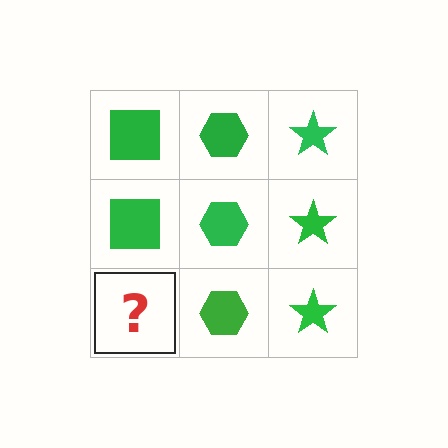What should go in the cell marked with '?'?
The missing cell should contain a green square.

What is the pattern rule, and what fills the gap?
The rule is that each column has a consistent shape. The gap should be filled with a green square.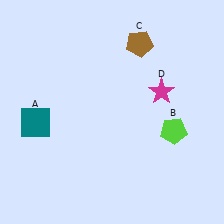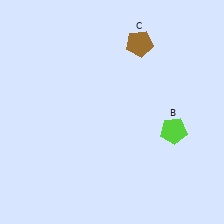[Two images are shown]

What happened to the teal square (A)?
The teal square (A) was removed in Image 2. It was in the bottom-left area of Image 1.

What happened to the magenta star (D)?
The magenta star (D) was removed in Image 2. It was in the top-right area of Image 1.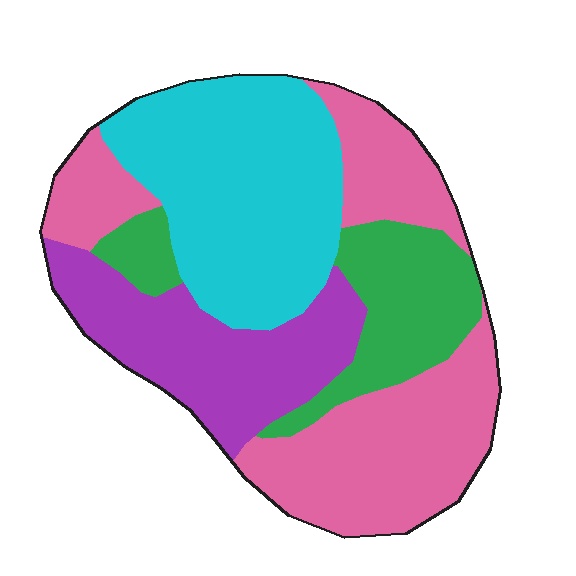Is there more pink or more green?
Pink.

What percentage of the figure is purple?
Purple takes up about one fifth (1/5) of the figure.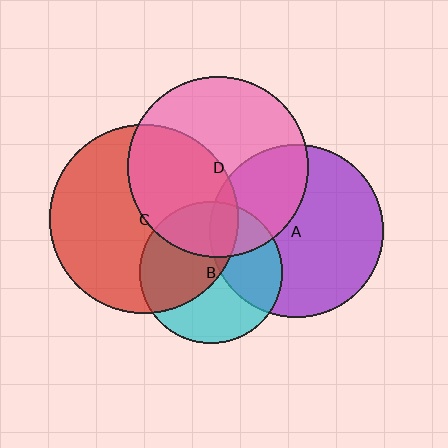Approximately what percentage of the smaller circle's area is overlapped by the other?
Approximately 10%.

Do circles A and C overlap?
Yes.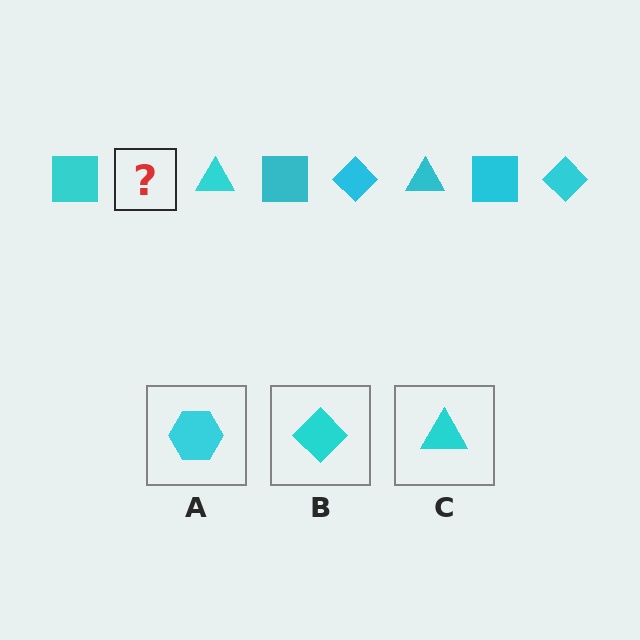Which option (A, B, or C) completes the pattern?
B.